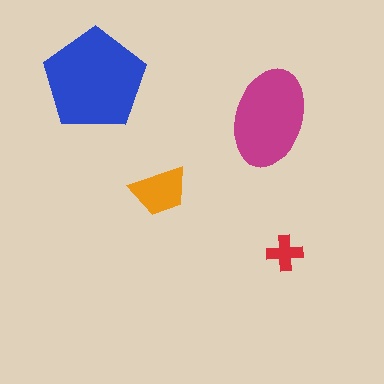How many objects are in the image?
There are 4 objects in the image.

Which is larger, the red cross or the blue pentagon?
The blue pentagon.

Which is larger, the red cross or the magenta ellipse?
The magenta ellipse.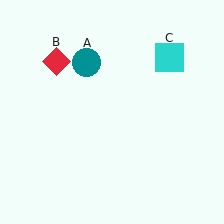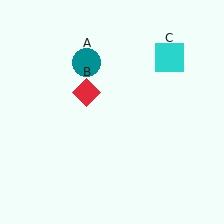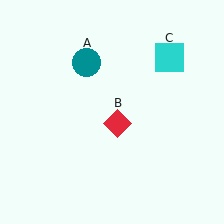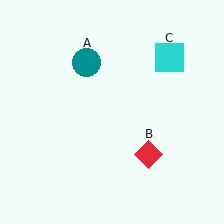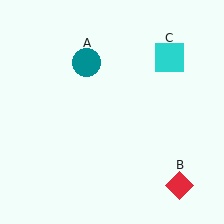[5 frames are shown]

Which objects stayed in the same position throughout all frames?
Teal circle (object A) and cyan square (object C) remained stationary.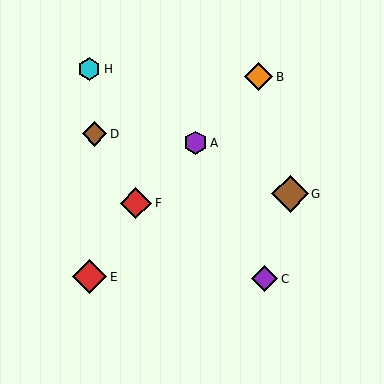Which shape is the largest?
The brown diamond (labeled G) is the largest.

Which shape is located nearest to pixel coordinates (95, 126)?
The brown diamond (labeled D) at (95, 134) is nearest to that location.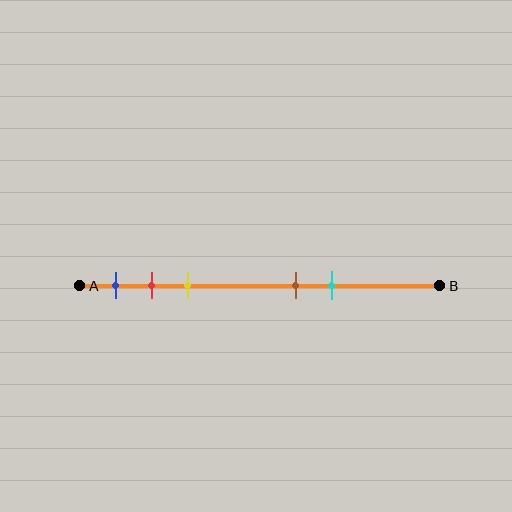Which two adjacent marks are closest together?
The red and yellow marks are the closest adjacent pair.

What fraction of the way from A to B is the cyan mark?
The cyan mark is approximately 70% (0.7) of the way from A to B.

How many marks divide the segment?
There are 5 marks dividing the segment.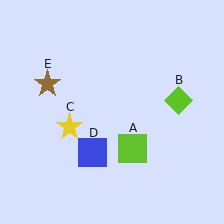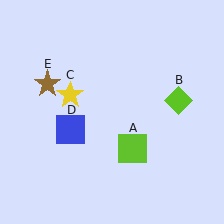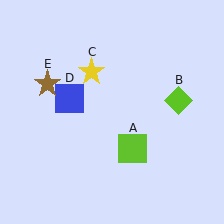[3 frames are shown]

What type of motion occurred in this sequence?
The yellow star (object C), blue square (object D) rotated clockwise around the center of the scene.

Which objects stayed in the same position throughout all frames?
Lime square (object A) and lime diamond (object B) and brown star (object E) remained stationary.